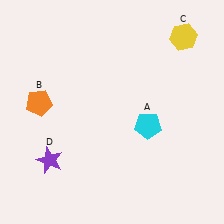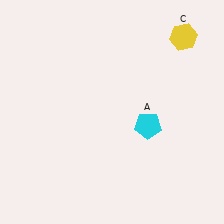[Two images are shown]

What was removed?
The purple star (D), the orange pentagon (B) were removed in Image 2.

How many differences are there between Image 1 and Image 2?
There are 2 differences between the two images.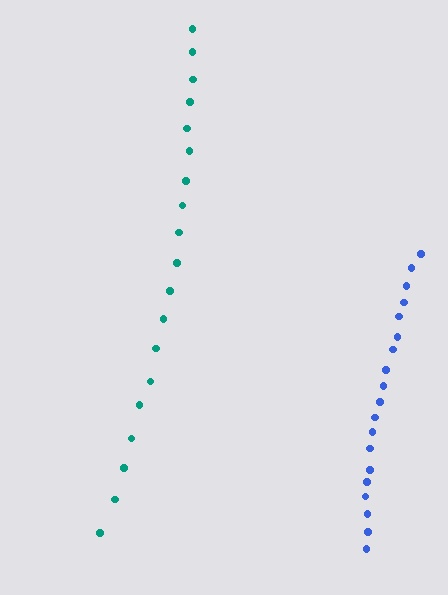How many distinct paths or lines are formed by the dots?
There are 2 distinct paths.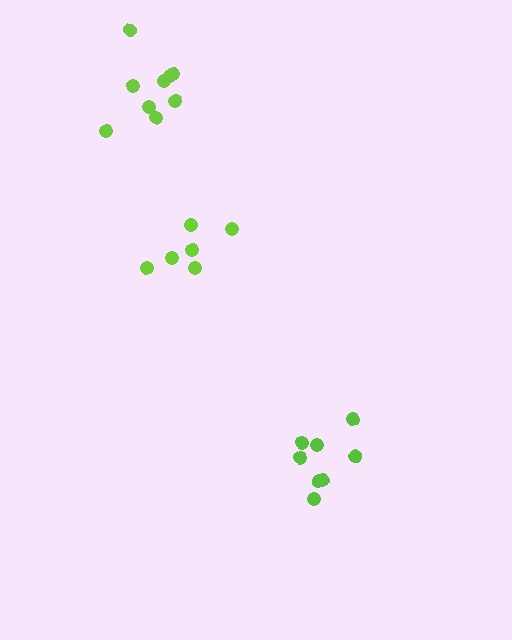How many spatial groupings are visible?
There are 3 spatial groupings.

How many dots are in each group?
Group 1: 8 dots, Group 2: 6 dots, Group 3: 9 dots (23 total).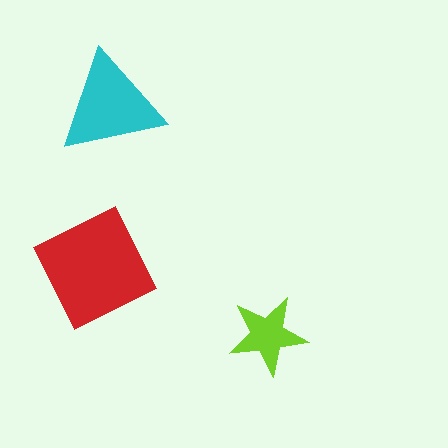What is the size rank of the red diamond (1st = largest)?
1st.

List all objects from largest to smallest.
The red diamond, the cyan triangle, the lime star.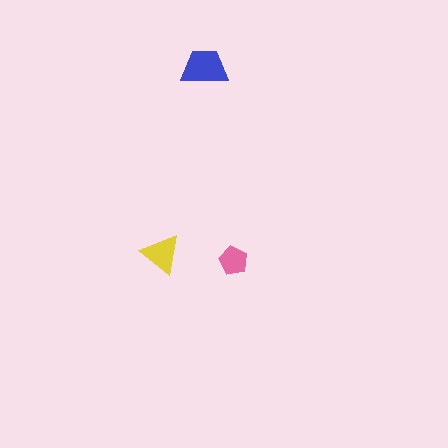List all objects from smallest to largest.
The pink pentagon, the yellow triangle, the blue trapezoid.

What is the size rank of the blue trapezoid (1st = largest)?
1st.